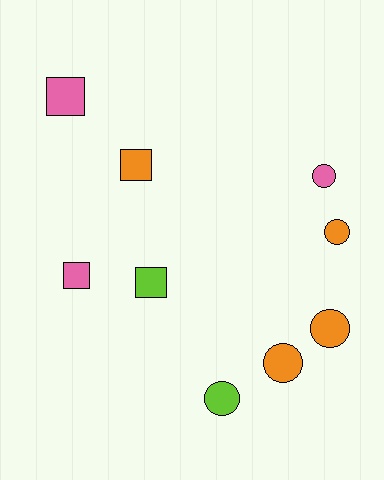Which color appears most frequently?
Orange, with 4 objects.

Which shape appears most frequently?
Circle, with 5 objects.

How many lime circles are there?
There is 1 lime circle.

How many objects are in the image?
There are 9 objects.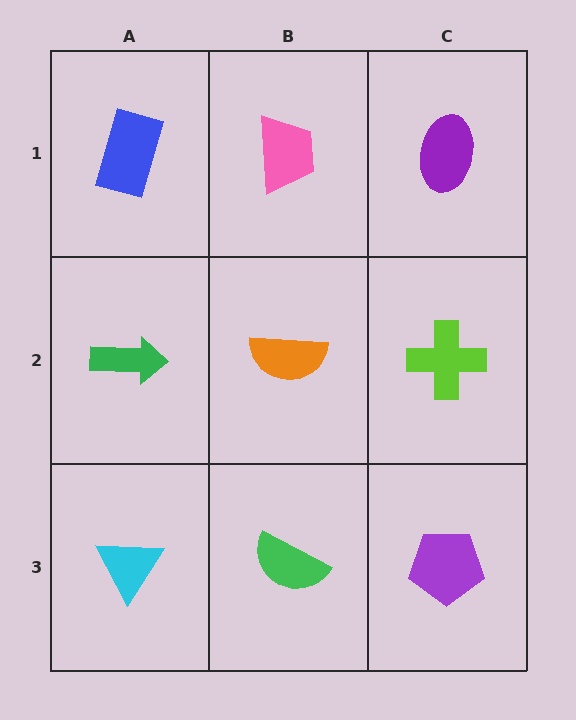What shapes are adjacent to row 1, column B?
An orange semicircle (row 2, column B), a blue rectangle (row 1, column A), a purple ellipse (row 1, column C).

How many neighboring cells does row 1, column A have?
2.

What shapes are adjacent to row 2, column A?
A blue rectangle (row 1, column A), a cyan triangle (row 3, column A), an orange semicircle (row 2, column B).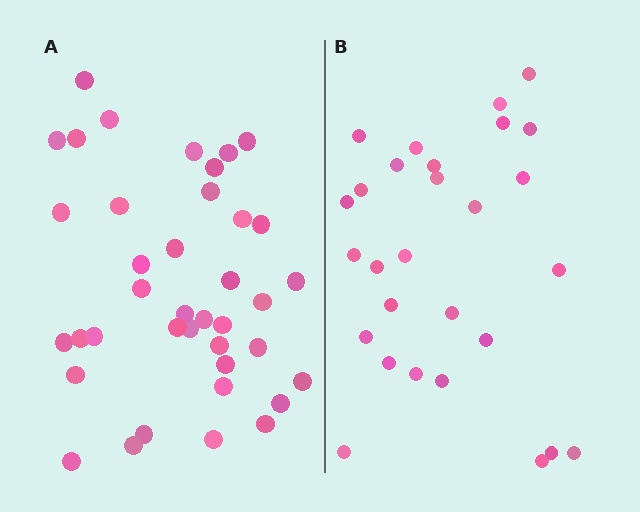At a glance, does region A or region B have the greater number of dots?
Region A (the left region) has more dots.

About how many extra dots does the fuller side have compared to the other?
Region A has roughly 12 or so more dots than region B.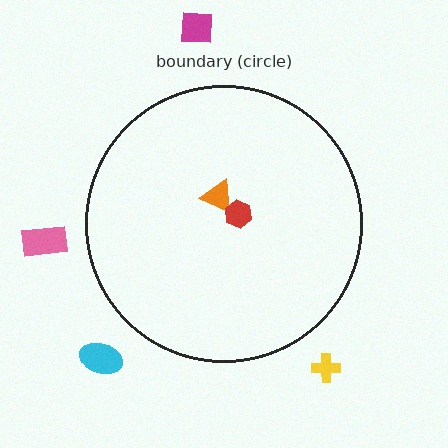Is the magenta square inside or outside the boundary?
Outside.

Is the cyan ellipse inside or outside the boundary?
Outside.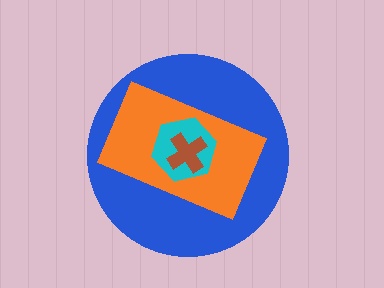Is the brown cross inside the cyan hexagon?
Yes.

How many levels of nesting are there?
4.